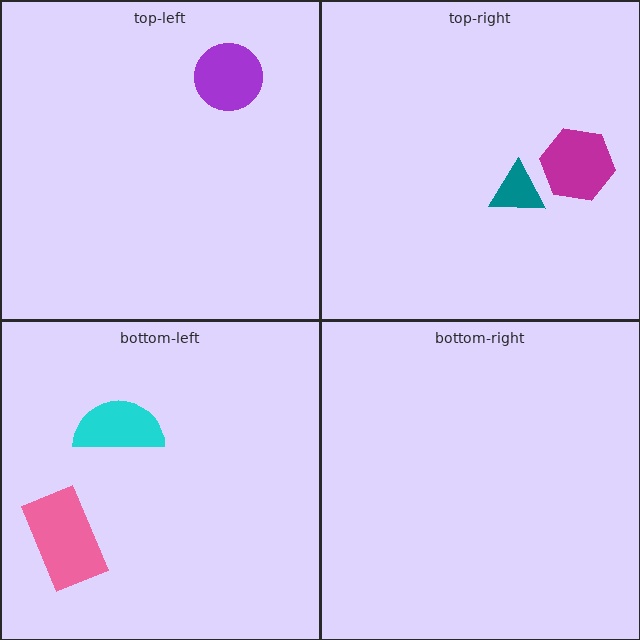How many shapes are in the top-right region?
2.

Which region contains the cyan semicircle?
The bottom-left region.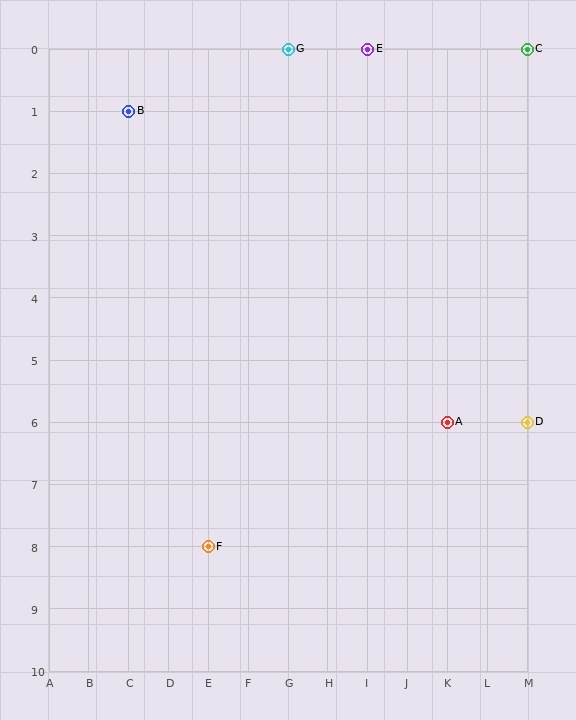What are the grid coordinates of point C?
Point C is at grid coordinates (M, 0).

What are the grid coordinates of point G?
Point G is at grid coordinates (G, 0).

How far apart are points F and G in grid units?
Points F and G are 2 columns and 8 rows apart (about 8.2 grid units diagonally).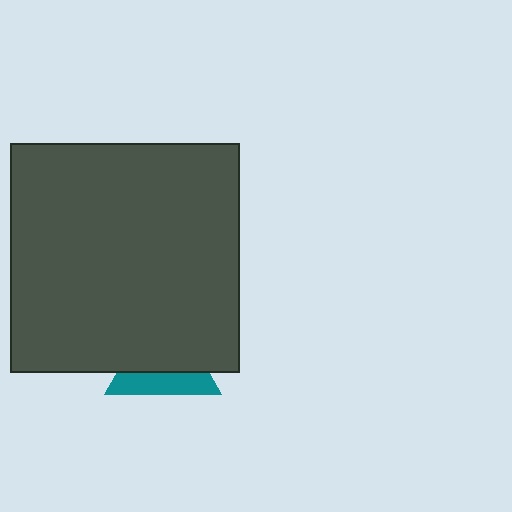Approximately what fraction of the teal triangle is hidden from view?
Roughly 62% of the teal triangle is hidden behind the dark gray square.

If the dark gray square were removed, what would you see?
You would see the complete teal triangle.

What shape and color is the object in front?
The object in front is a dark gray square.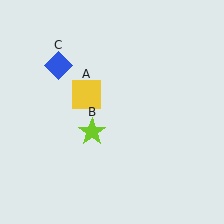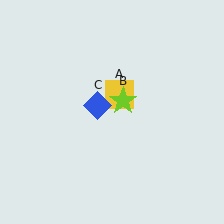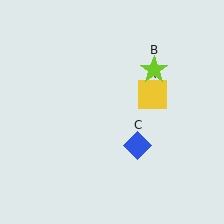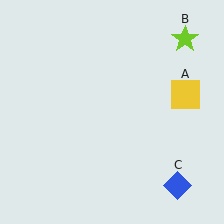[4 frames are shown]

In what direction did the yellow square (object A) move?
The yellow square (object A) moved right.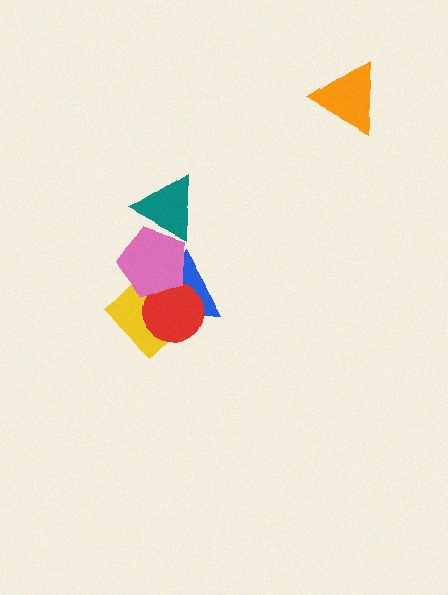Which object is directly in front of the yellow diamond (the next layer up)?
The red circle is directly in front of the yellow diamond.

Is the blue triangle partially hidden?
Yes, it is partially covered by another shape.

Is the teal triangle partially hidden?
Yes, it is partially covered by another shape.